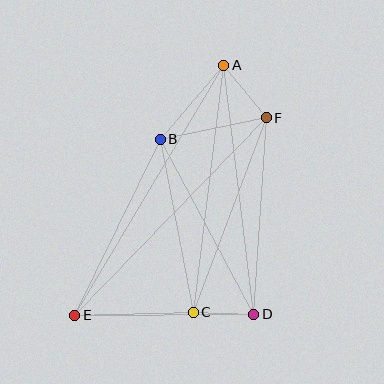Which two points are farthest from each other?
Points A and E are farthest from each other.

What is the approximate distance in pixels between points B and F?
The distance between B and F is approximately 108 pixels.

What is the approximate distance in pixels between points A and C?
The distance between A and C is approximately 249 pixels.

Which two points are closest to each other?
Points C and D are closest to each other.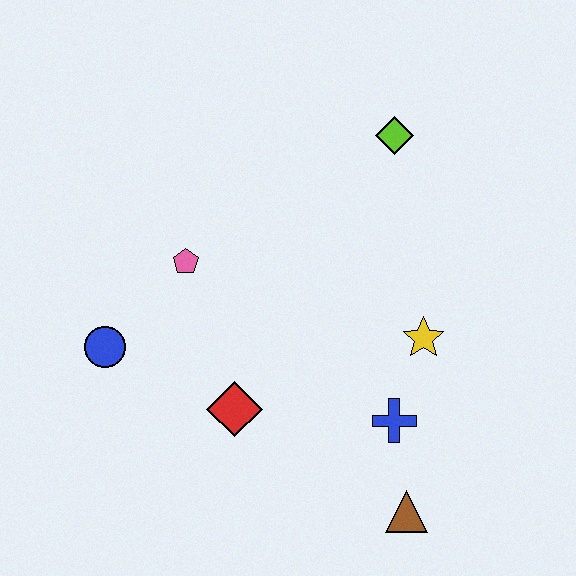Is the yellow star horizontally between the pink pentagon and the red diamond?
No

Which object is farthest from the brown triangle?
The lime diamond is farthest from the brown triangle.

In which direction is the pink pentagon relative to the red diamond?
The pink pentagon is above the red diamond.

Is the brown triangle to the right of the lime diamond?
Yes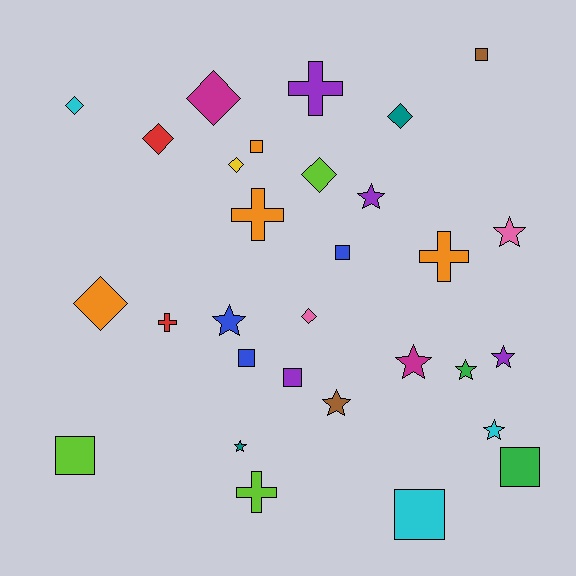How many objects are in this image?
There are 30 objects.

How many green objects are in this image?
There are 2 green objects.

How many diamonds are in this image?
There are 8 diamonds.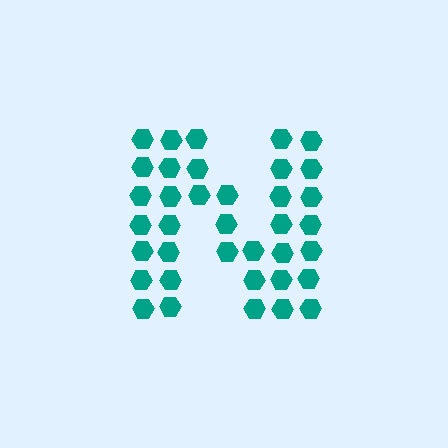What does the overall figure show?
The overall figure shows the letter N.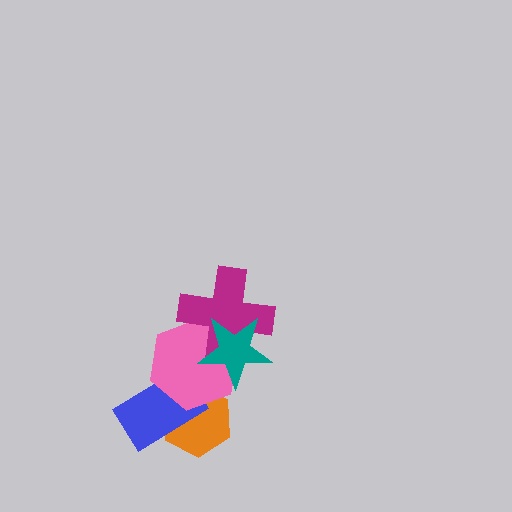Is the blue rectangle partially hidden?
Yes, it is partially covered by another shape.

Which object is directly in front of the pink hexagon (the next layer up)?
The magenta cross is directly in front of the pink hexagon.